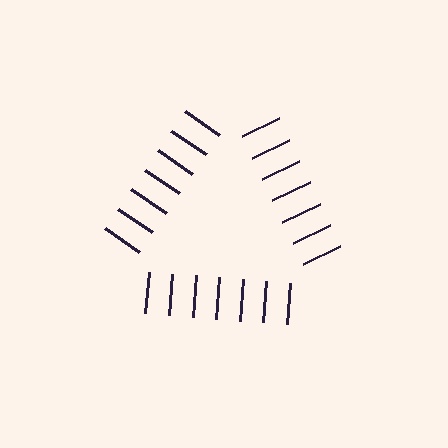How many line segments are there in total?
21 — 7 along each of the 3 edges.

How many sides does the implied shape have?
3 sides — the line-ends trace a triangle.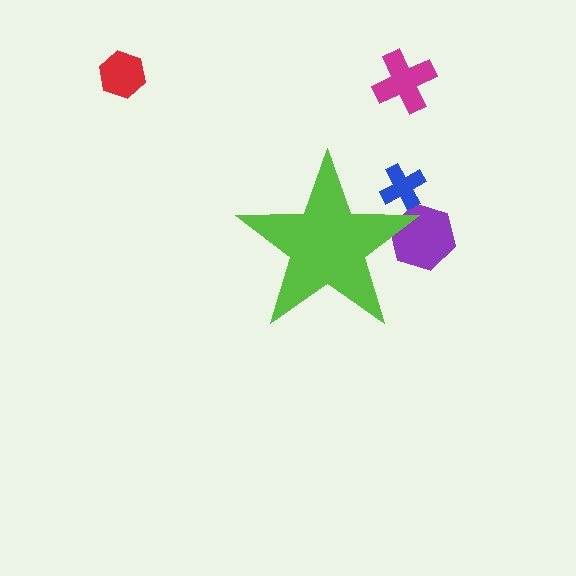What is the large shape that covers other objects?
A lime star.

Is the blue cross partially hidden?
Yes, the blue cross is partially hidden behind the lime star.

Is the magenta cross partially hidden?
No, the magenta cross is fully visible.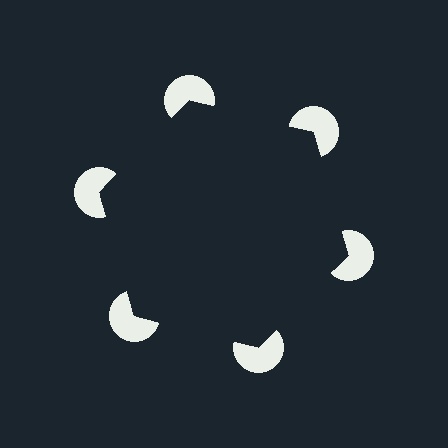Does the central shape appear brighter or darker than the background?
It typically appears slightly darker than the background, even though no actual brightness change is drawn.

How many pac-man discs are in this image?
There are 6 — one at each vertex of the illusory hexagon.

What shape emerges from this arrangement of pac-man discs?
An illusory hexagon — its edges are inferred from the aligned wedge cuts in the pac-man discs, not physically drawn.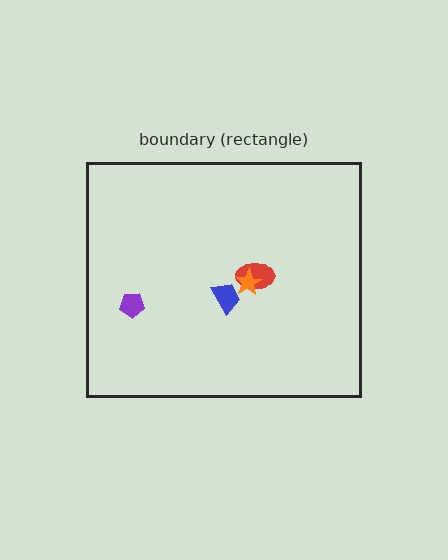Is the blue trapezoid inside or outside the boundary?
Inside.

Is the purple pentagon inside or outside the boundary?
Inside.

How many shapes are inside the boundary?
4 inside, 0 outside.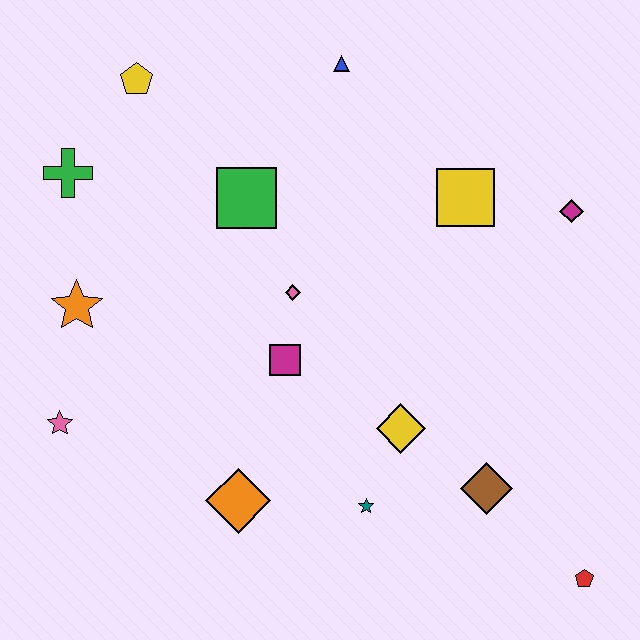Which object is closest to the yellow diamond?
The teal star is closest to the yellow diamond.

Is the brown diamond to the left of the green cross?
No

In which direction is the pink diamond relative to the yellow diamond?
The pink diamond is above the yellow diamond.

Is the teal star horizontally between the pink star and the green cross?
No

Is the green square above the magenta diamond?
Yes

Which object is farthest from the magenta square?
The red pentagon is farthest from the magenta square.